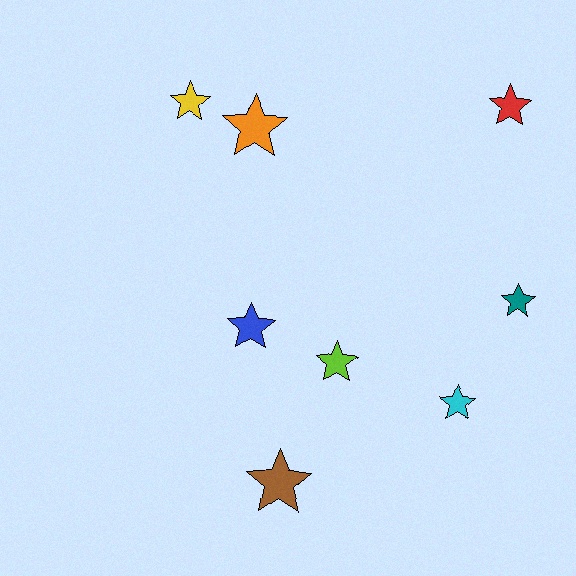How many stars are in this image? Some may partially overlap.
There are 8 stars.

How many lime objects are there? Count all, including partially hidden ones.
There is 1 lime object.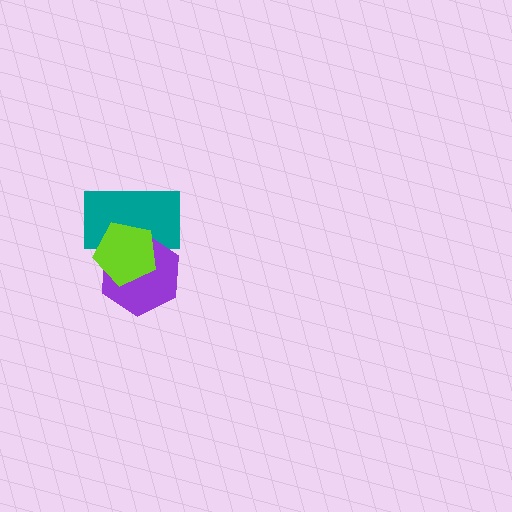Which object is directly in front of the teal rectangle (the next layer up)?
The purple hexagon is directly in front of the teal rectangle.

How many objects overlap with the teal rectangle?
2 objects overlap with the teal rectangle.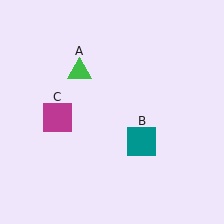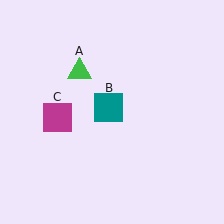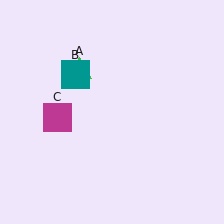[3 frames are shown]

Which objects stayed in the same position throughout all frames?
Green triangle (object A) and magenta square (object C) remained stationary.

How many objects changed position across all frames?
1 object changed position: teal square (object B).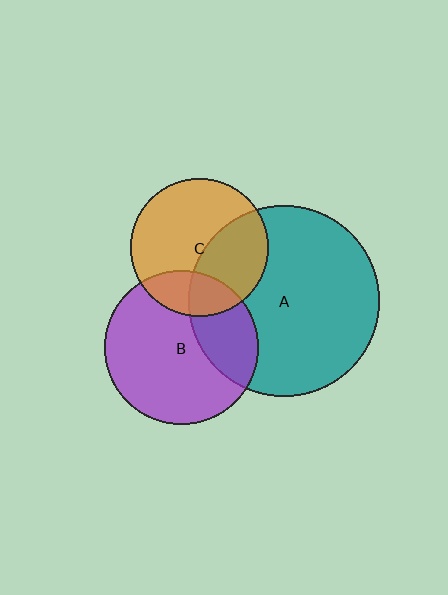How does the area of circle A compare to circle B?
Approximately 1.5 times.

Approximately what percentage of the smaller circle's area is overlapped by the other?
Approximately 30%.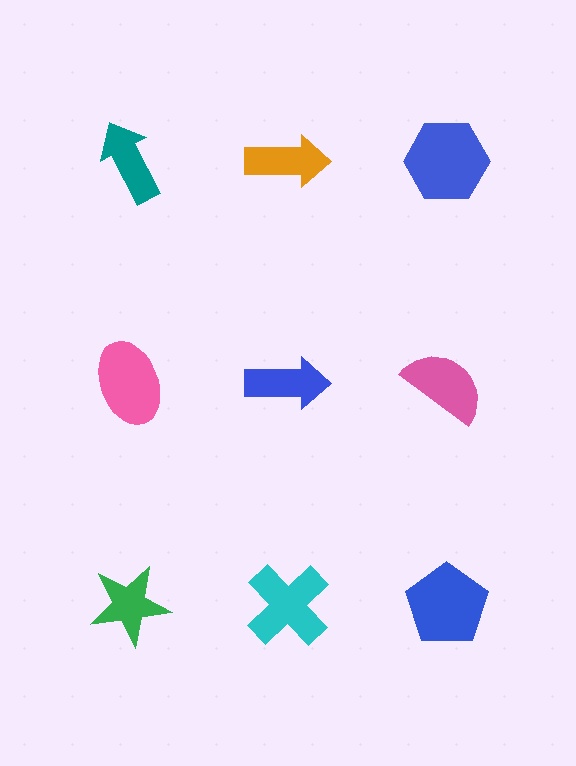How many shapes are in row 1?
3 shapes.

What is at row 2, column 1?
A pink ellipse.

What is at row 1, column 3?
A blue hexagon.